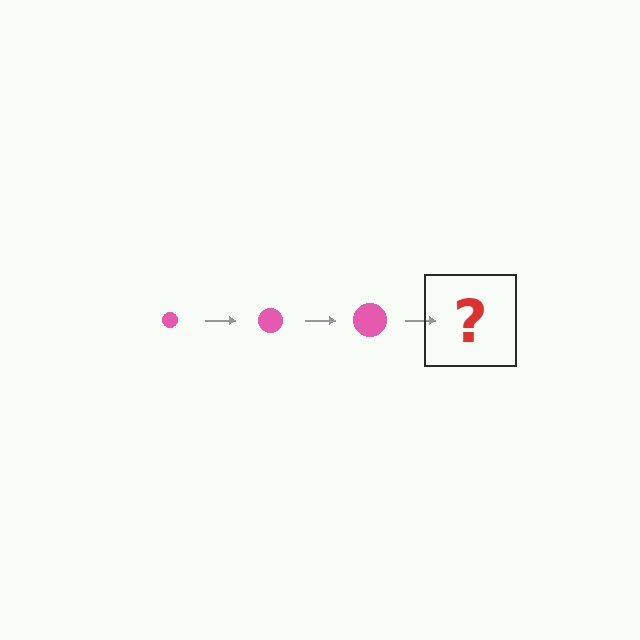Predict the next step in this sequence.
The next step is a pink circle, larger than the previous one.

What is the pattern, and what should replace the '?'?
The pattern is that the circle gets progressively larger each step. The '?' should be a pink circle, larger than the previous one.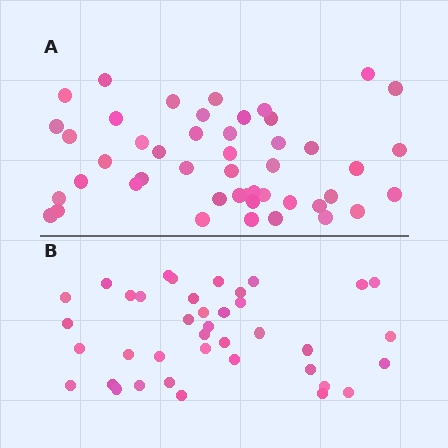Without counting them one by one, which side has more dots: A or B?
Region A (the top region) has more dots.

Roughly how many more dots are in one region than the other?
Region A has roughly 8 or so more dots than region B.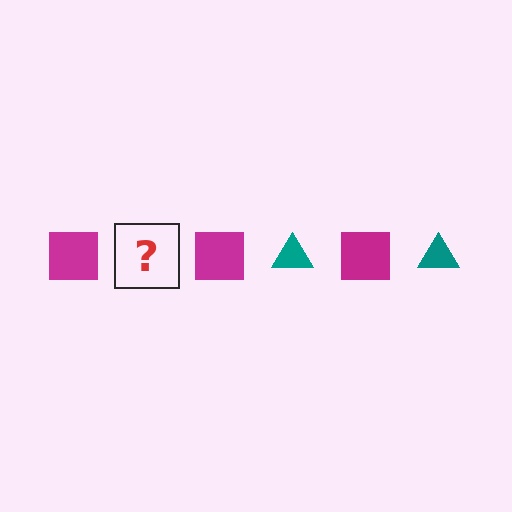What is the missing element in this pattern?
The missing element is a teal triangle.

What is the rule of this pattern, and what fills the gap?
The rule is that the pattern alternates between magenta square and teal triangle. The gap should be filled with a teal triangle.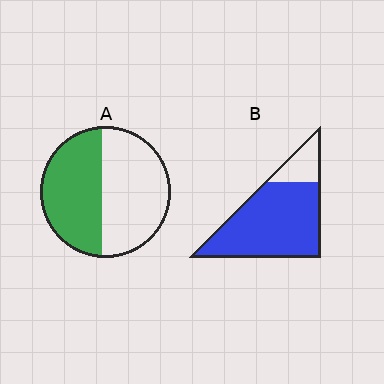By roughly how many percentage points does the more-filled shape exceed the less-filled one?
By roughly 35 percentage points (B over A).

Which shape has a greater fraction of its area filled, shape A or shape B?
Shape B.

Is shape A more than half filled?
Roughly half.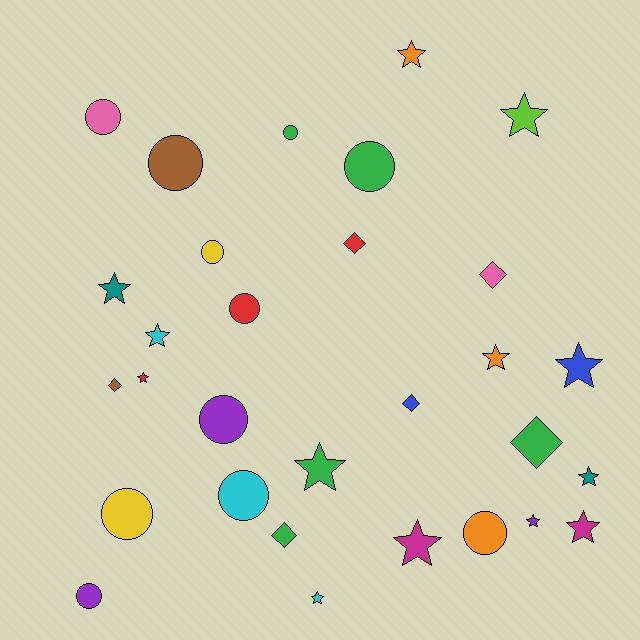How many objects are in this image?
There are 30 objects.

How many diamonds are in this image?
There are 6 diamonds.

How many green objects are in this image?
There are 5 green objects.